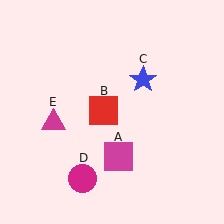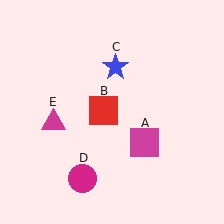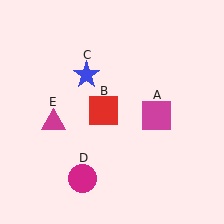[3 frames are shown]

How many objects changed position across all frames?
2 objects changed position: magenta square (object A), blue star (object C).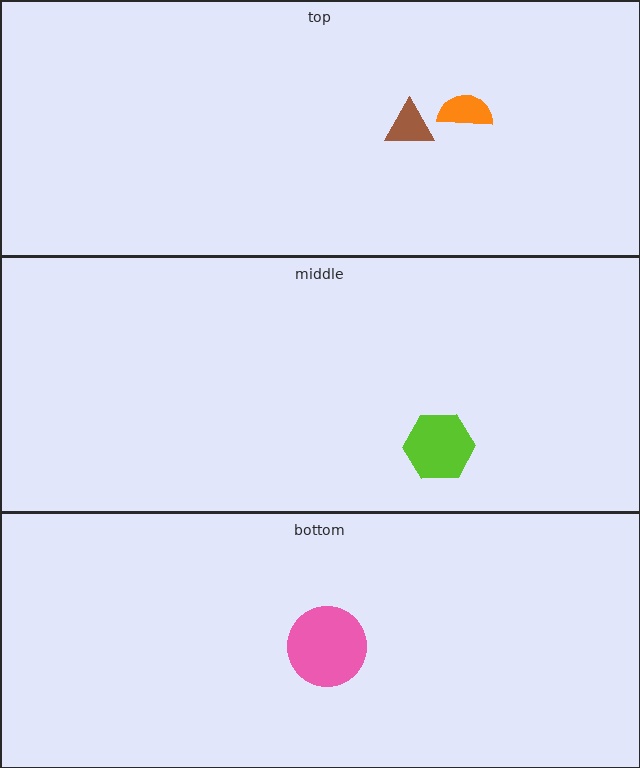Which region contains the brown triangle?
The top region.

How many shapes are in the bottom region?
1.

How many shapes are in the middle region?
1.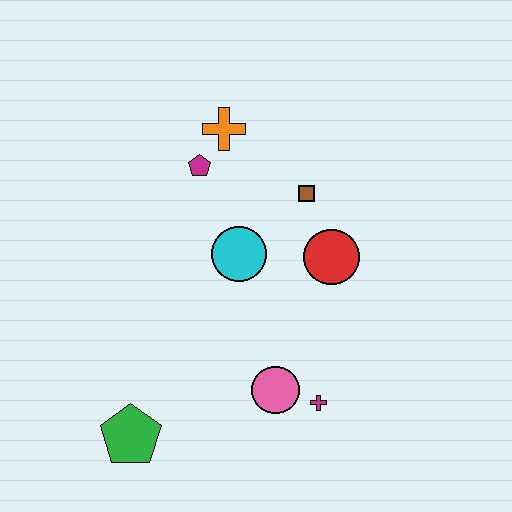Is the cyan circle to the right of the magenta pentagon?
Yes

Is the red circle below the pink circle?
No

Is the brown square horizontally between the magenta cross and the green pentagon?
Yes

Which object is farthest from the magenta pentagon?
The green pentagon is farthest from the magenta pentagon.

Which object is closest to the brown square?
The red circle is closest to the brown square.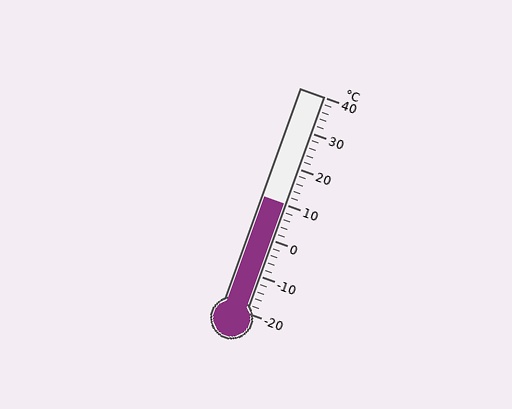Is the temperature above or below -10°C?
The temperature is above -10°C.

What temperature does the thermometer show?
The thermometer shows approximately 10°C.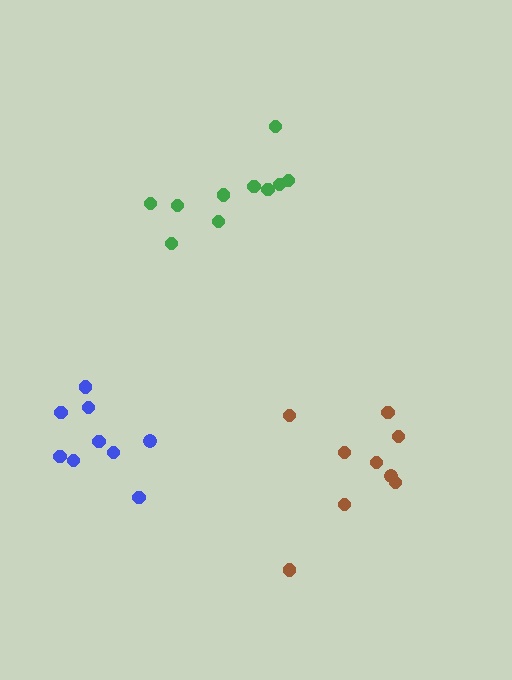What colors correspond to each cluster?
The clusters are colored: blue, green, brown.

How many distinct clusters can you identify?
There are 3 distinct clusters.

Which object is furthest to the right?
The brown cluster is rightmost.